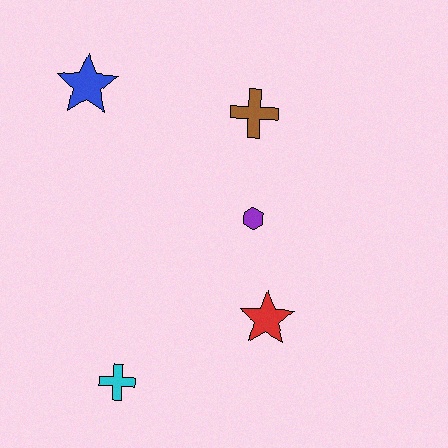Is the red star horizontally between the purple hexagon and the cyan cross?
No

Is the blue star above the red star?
Yes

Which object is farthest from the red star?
The blue star is farthest from the red star.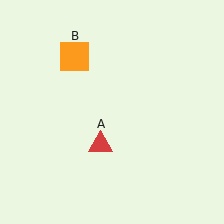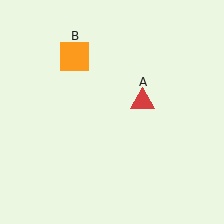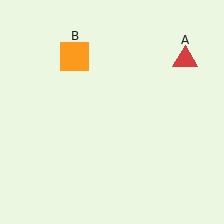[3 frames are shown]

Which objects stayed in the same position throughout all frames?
Orange square (object B) remained stationary.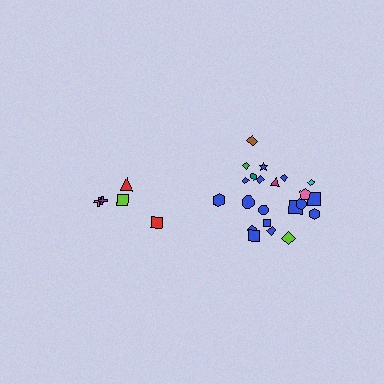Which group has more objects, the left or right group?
The right group.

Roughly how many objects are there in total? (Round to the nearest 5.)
Roughly 25 objects in total.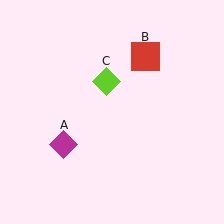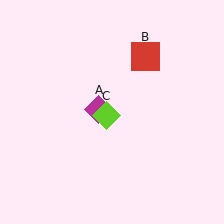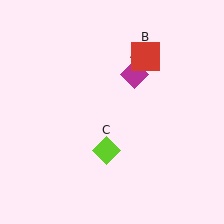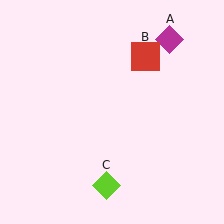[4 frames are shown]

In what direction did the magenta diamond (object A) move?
The magenta diamond (object A) moved up and to the right.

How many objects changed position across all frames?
2 objects changed position: magenta diamond (object A), lime diamond (object C).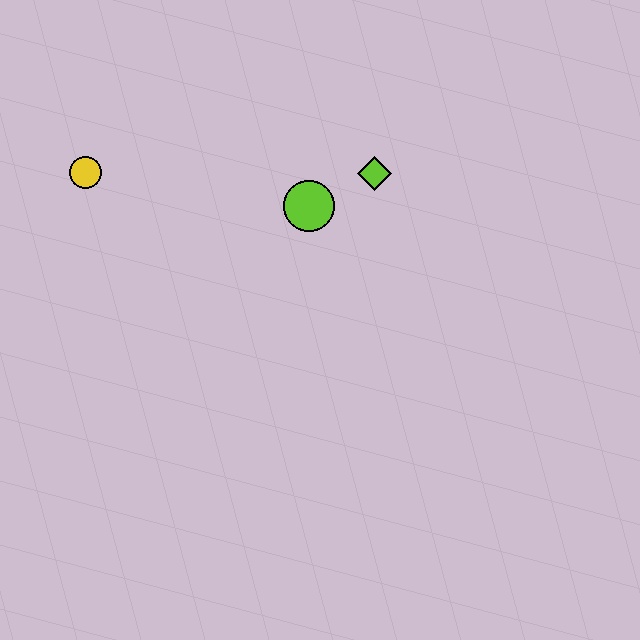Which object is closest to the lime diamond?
The lime circle is closest to the lime diamond.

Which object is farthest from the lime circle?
The yellow circle is farthest from the lime circle.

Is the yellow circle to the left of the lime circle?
Yes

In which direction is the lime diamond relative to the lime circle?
The lime diamond is to the right of the lime circle.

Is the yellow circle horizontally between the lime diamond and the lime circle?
No